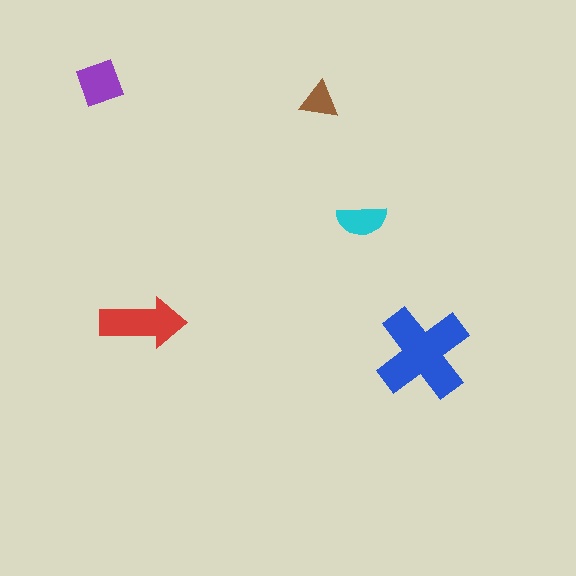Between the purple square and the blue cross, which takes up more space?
The blue cross.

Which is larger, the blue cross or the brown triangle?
The blue cross.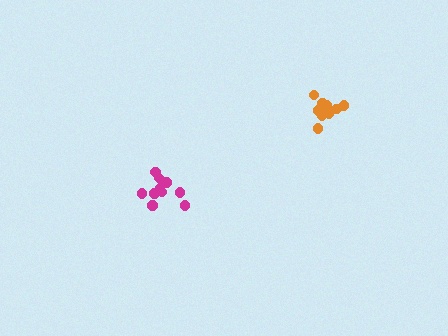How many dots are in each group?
Group 1: 10 dots, Group 2: 11 dots (21 total).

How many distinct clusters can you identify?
There are 2 distinct clusters.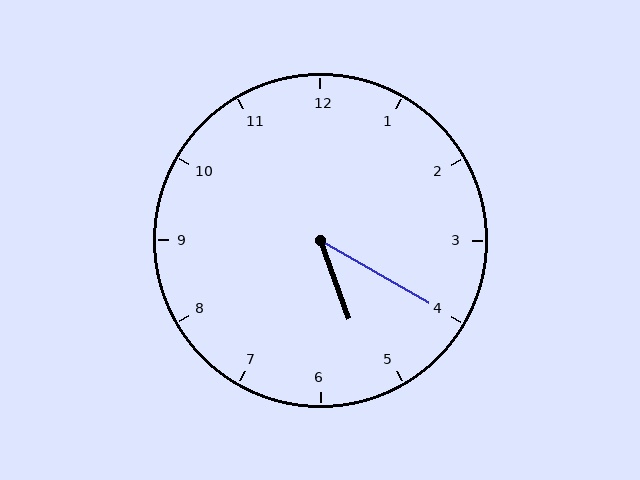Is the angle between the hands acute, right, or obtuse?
It is acute.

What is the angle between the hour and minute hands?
Approximately 40 degrees.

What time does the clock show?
5:20.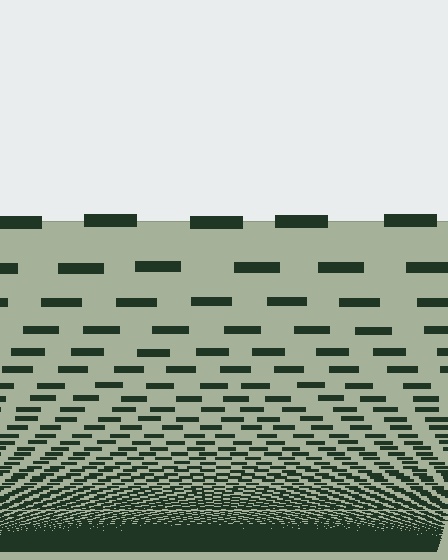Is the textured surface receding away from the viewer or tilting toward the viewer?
The surface appears to tilt toward the viewer. Texture elements get larger and sparser toward the top.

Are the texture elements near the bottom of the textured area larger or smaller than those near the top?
Smaller. The gradient is inverted — elements near the bottom are smaller and denser.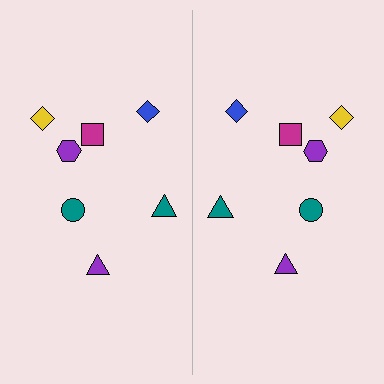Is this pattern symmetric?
Yes, this pattern has bilateral (reflection) symmetry.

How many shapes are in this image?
There are 14 shapes in this image.